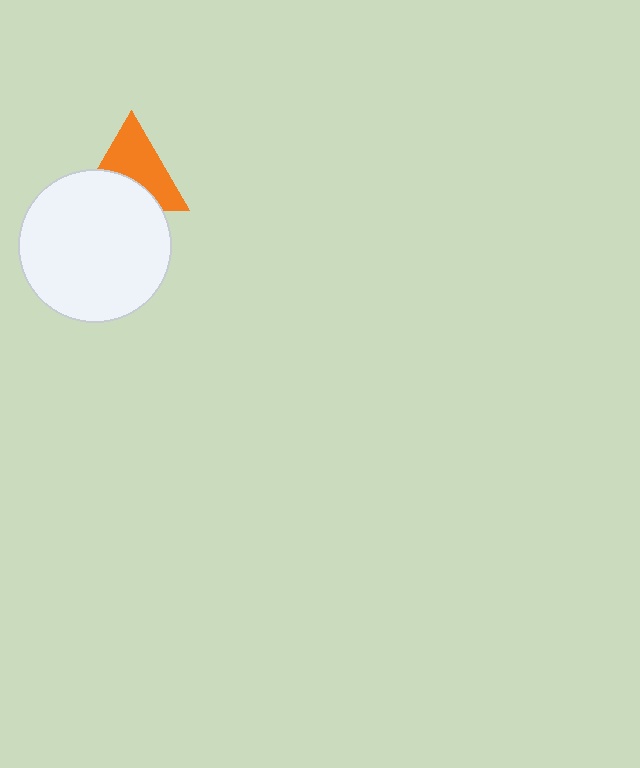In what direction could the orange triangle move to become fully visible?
The orange triangle could move up. That would shift it out from behind the white circle entirely.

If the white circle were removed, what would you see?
You would see the complete orange triangle.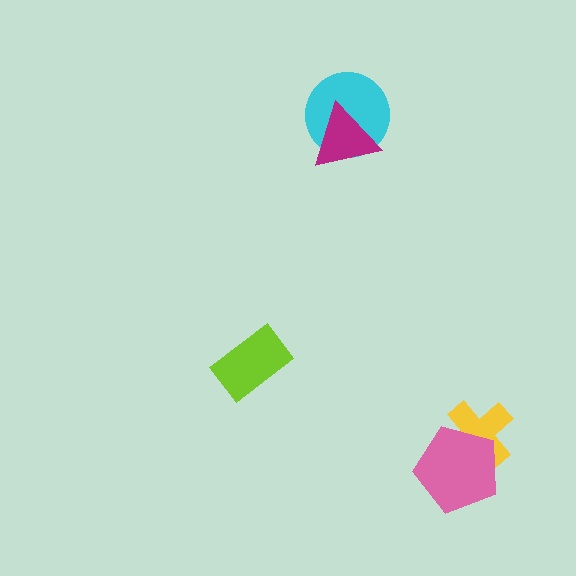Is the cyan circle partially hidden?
Yes, it is partially covered by another shape.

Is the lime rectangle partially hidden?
No, no other shape covers it.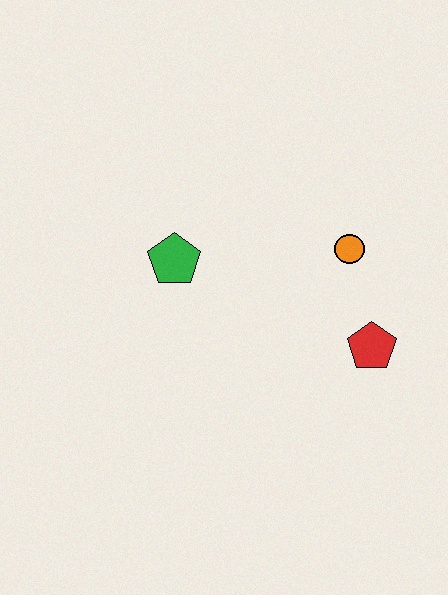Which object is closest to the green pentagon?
The orange circle is closest to the green pentagon.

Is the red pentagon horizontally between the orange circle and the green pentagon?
No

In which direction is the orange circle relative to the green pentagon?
The orange circle is to the right of the green pentagon.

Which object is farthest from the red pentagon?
The green pentagon is farthest from the red pentagon.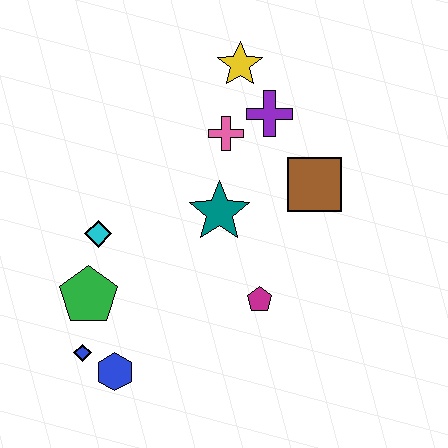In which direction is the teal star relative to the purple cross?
The teal star is below the purple cross.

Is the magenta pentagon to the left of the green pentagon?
No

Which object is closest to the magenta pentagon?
The teal star is closest to the magenta pentagon.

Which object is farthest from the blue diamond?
The yellow star is farthest from the blue diamond.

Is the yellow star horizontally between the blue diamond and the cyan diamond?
No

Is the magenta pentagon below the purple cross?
Yes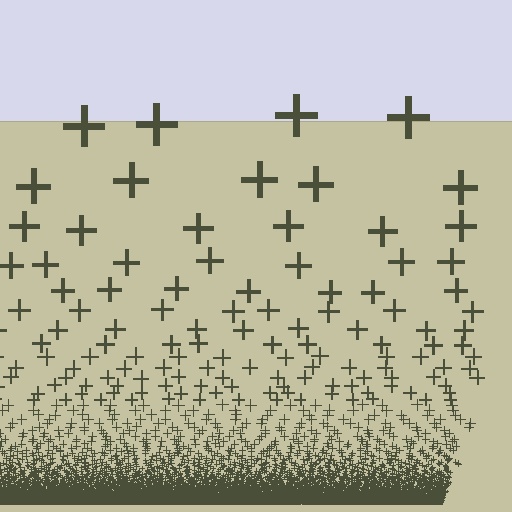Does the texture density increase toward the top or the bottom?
Density increases toward the bottom.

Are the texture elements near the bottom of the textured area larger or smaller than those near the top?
Smaller. The gradient is inverted — elements near the bottom are smaller and denser.